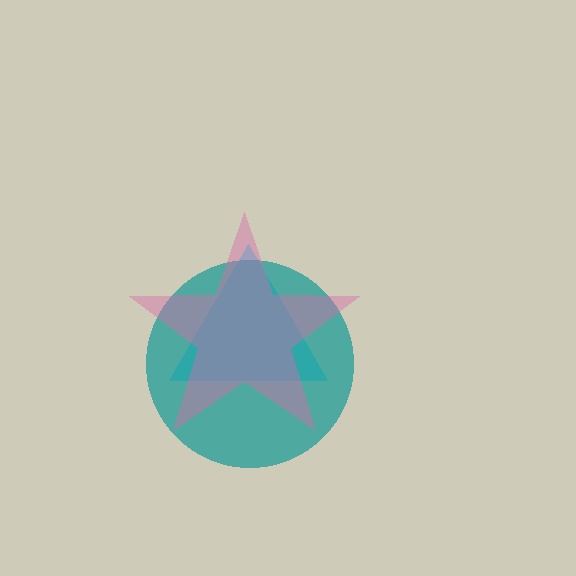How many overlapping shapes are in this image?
There are 3 overlapping shapes in the image.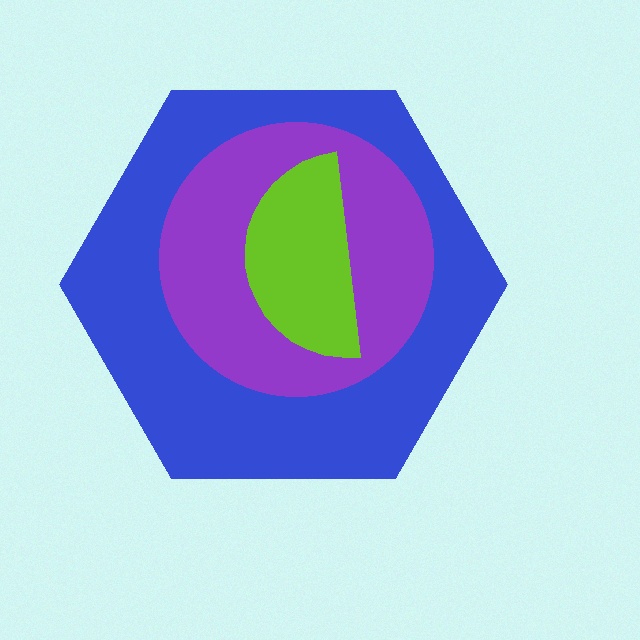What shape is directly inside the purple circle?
The lime semicircle.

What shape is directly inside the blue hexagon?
The purple circle.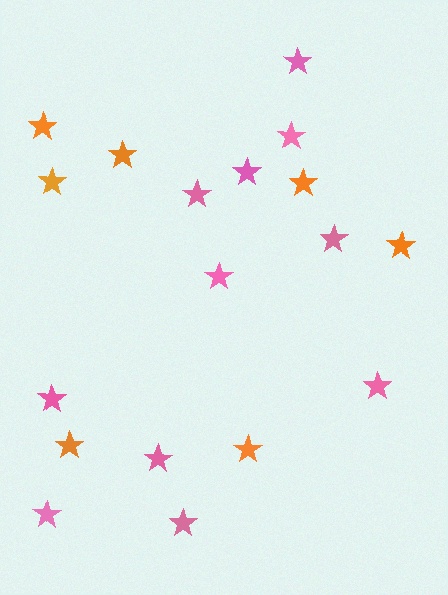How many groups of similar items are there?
There are 2 groups: one group of pink stars (11) and one group of orange stars (7).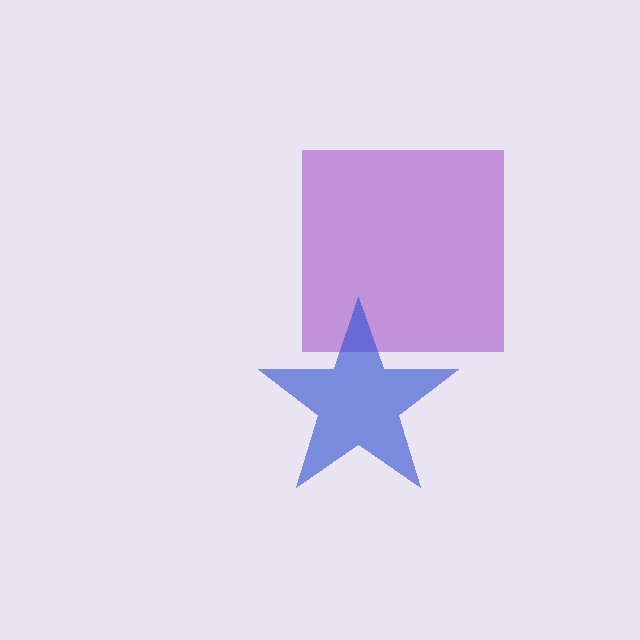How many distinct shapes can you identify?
There are 2 distinct shapes: a purple square, a blue star.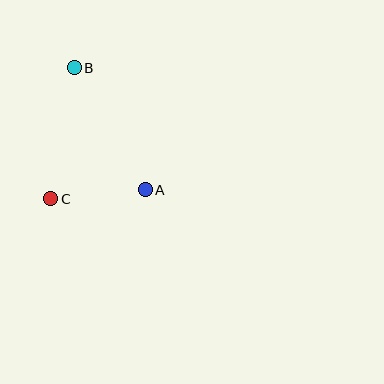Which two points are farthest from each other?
Points A and B are farthest from each other.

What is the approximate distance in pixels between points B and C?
The distance between B and C is approximately 133 pixels.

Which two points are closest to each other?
Points A and C are closest to each other.